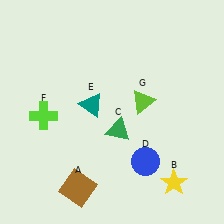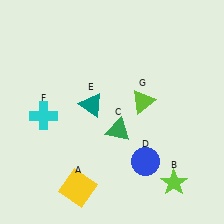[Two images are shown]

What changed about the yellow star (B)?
In Image 1, B is yellow. In Image 2, it changed to lime.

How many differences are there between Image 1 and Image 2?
There are 3 differences between the two images.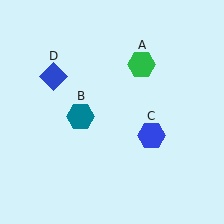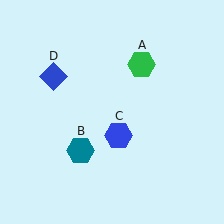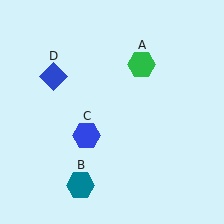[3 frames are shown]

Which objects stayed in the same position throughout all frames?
Green hexagon (object A) and blue diamond (object D) remained stationary.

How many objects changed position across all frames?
2 objects changed position: teal hexagon (object B), blue hexagon (object C).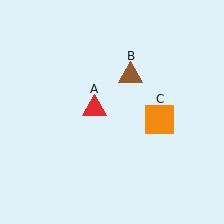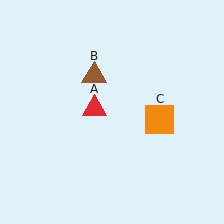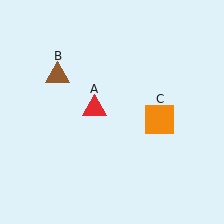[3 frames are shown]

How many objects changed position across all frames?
1 object changed position: brown triangle (object B).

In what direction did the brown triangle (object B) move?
The brown triangle (object B) moved left.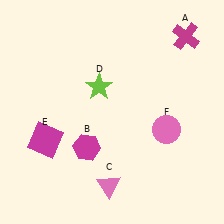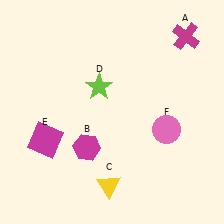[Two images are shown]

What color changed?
The triangle (C) changed from pink in Image 1 to yellow in Image 2.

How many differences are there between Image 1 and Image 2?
There is 1 difference between the two images.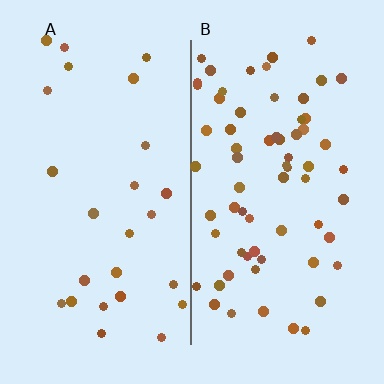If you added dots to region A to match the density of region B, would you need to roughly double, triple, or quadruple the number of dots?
Approximately triple.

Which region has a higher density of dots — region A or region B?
B (the right).